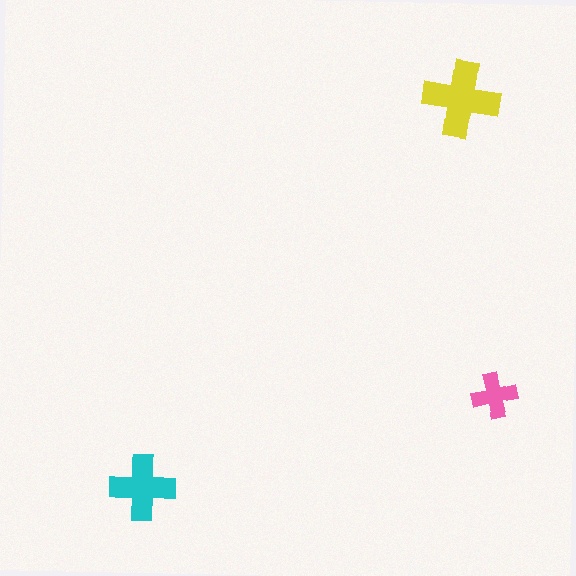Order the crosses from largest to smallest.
the yellow one, the cyan one, the pink one.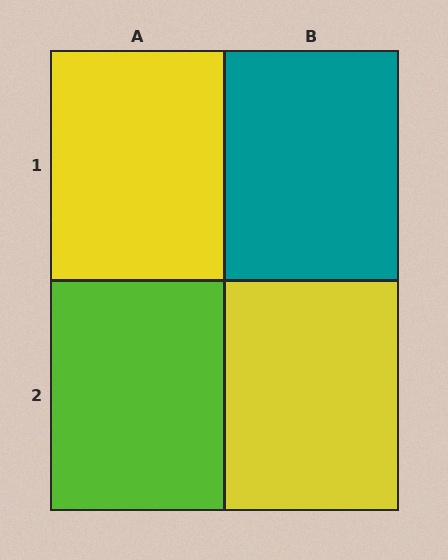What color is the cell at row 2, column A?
Lime.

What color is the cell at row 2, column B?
Yellow.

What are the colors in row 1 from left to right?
Yellow, teal.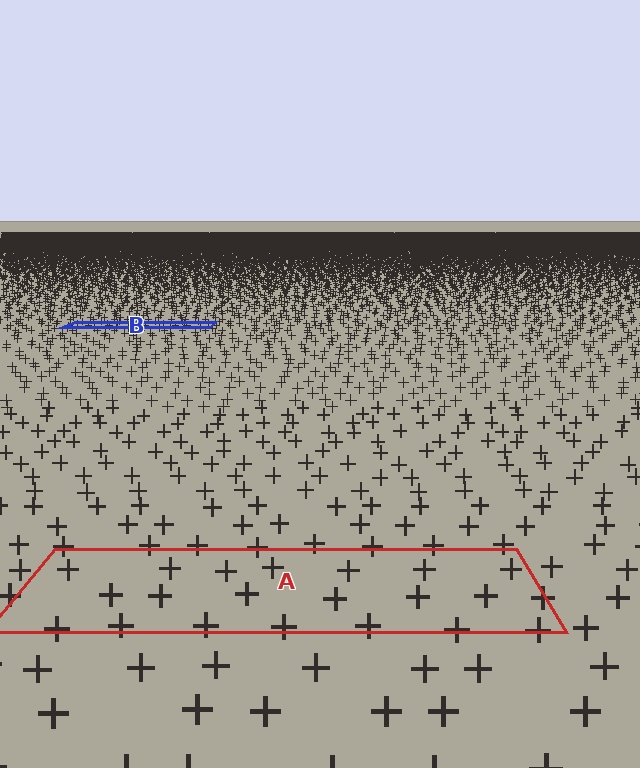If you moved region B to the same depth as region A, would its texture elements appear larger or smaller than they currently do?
They would appear larger. At a closer depth, the same texture elements are projected at a bigger on-screen size.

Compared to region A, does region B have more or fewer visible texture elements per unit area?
Region B has more texture elements per unit area — they are packed more densely because it is farther away.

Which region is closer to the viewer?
Region A is closer. The texture elements there are larger and more spread out.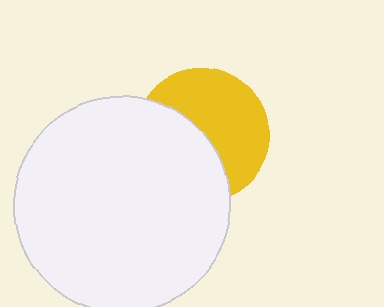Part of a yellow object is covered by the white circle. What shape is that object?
It is a circle.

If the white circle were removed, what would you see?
You would see the complete yellow circle.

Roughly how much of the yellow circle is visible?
About half of it is visible (roughly 54%).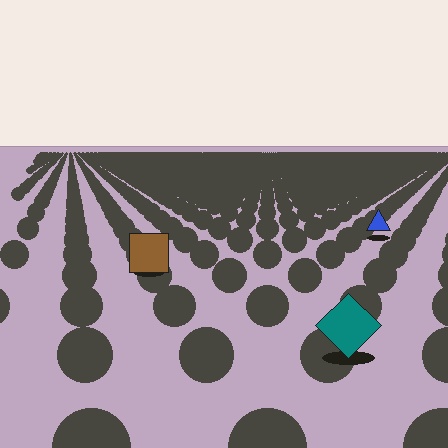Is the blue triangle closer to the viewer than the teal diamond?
No. The teal diamond is closer — you can tell from the texture gradient: the ground texture is coarser near it.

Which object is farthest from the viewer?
The blue triangle is farthest from the viewer. It appears smaller and the ground texture around it is denser.